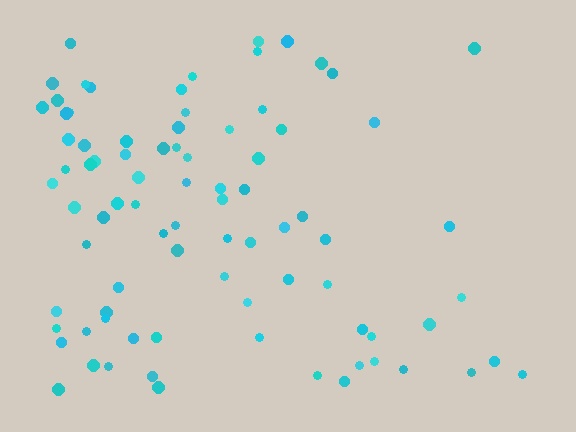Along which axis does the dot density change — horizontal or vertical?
Horizontal.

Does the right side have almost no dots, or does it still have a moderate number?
Still a moderate number, just noticeably fewer than the left.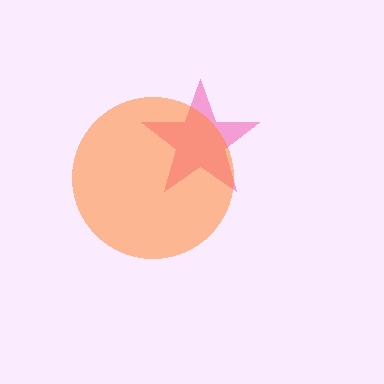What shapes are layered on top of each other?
The layered shapes are: a pink star, an orange circle.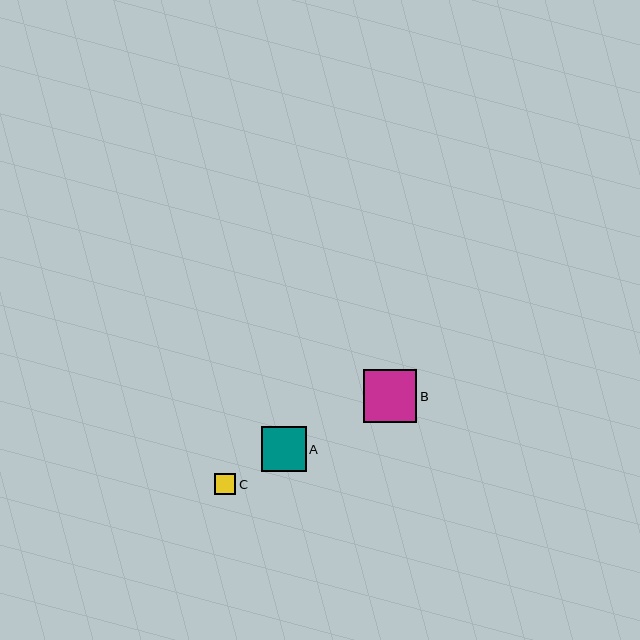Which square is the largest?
Square B is the largest with a size of approximately 54 pixels.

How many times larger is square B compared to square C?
Square B is approximately 2.5 times the size of square C.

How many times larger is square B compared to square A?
Square B is approximately 1.2 times the size of square A.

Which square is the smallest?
Square C is the smallest with a size of approximately 21 pixels.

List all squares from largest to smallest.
From largest to smallest: B, A, C.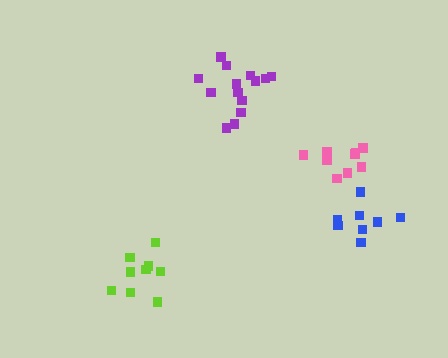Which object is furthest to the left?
The lime cluster is leftmost.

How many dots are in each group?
Group 1: 14 dots, Group 2: 8 dots, Group 3: 9 dots, Group 4: 10 dots (41 total).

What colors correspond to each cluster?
The clusters are colored: purple, blue, lime, pink.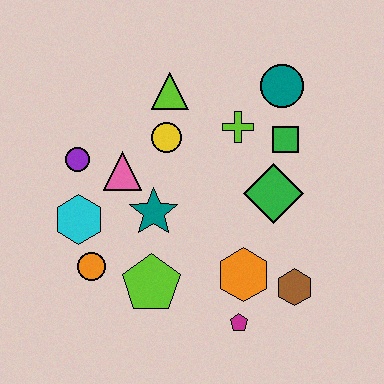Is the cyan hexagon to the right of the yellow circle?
No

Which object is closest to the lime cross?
The green square is closest to the lime cross.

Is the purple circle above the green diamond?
Yes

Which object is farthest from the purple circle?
The brown hexagon is farthest from the purple circle.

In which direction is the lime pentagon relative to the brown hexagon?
The lime pentagon is to the left of the brown hexagon.